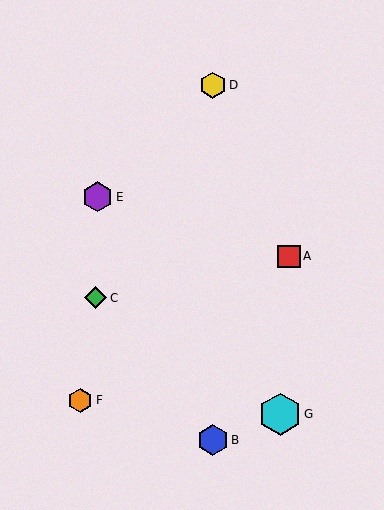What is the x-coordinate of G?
Object G is at x≈280.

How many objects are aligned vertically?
2 objects (B, D) are aligned vertically.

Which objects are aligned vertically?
Objects B, D are aligned vertically.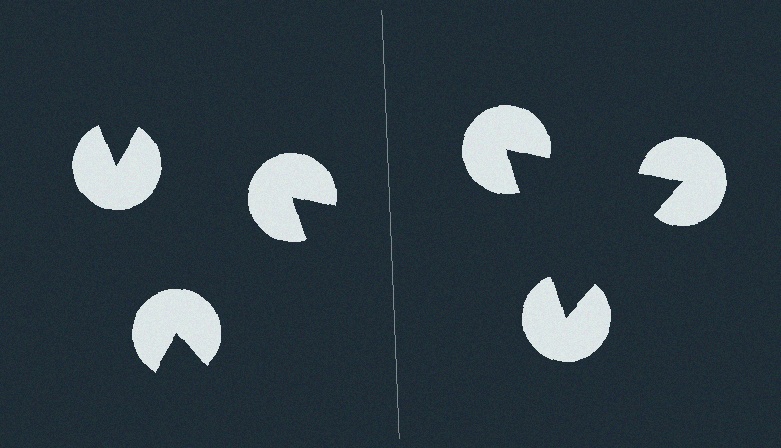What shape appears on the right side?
An illusory triangle.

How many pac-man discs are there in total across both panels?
6 — 3 on each side.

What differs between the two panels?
The pac-man discs are positioned identically on both sides; only the wedge orientations differ. On the right they align to a triangle; on the left they are misaligned.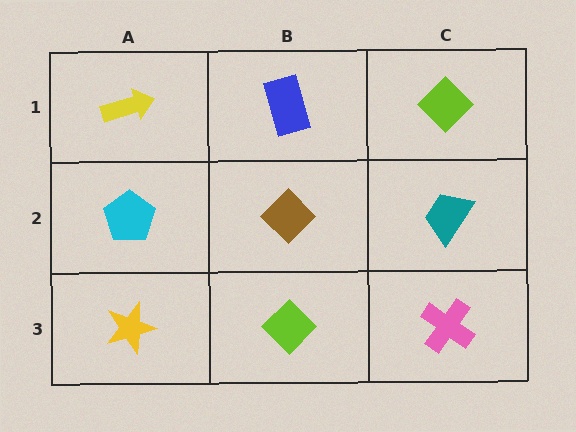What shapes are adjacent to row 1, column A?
A cyan pentagon (row 2, column A), a blue rectangle (row 1, column B).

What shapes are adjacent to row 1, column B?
A brown diamond (row 2, column B), a yellow arrow (row 1, column A), a lime diamond (row 1, column C).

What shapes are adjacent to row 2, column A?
A yellow arrow (row 1, column A), a yellow star (row 3, column A), a brown diamond (row 2, column B).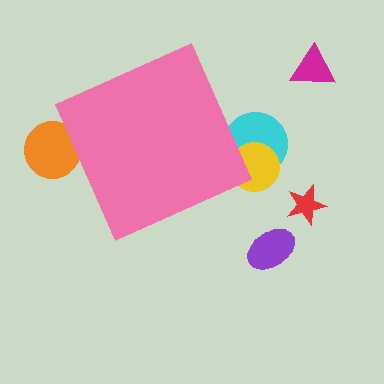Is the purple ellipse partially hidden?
No, the purple ellipse is fully visible.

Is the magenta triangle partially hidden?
No, the magenta triangle is fully visible.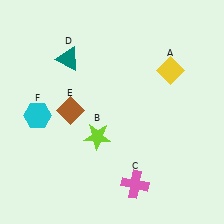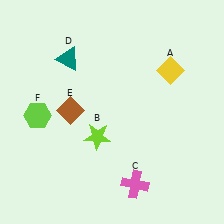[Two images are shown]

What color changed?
The hexagon (F) changed from cyan in Image 1 to lime in Image 2.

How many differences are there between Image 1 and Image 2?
There is 1 difference between the two images.